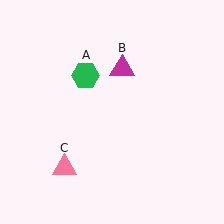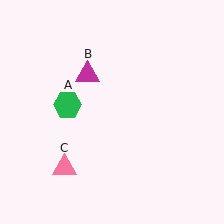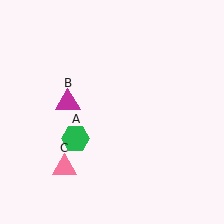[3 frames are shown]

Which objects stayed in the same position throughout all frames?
Pink triangle (object C) remained stationary.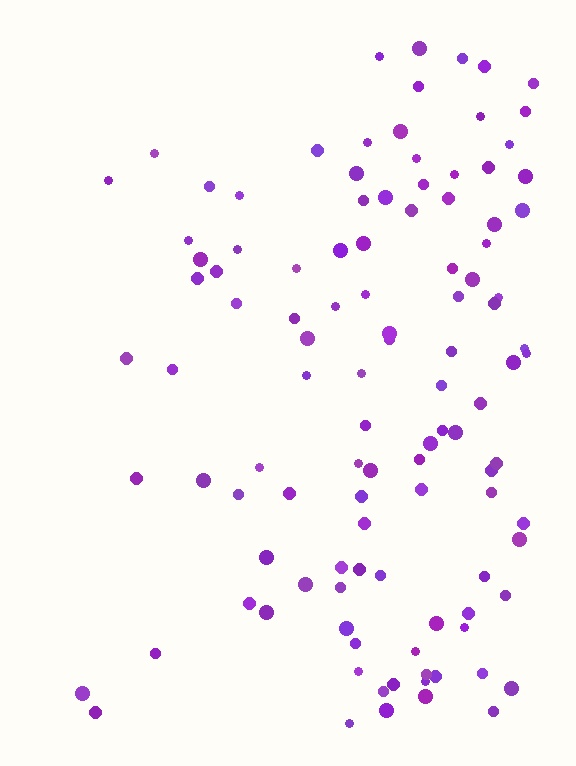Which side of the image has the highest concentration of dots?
The right.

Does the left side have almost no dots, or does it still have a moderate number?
Still a moderate number, just noticeably fewer than the right.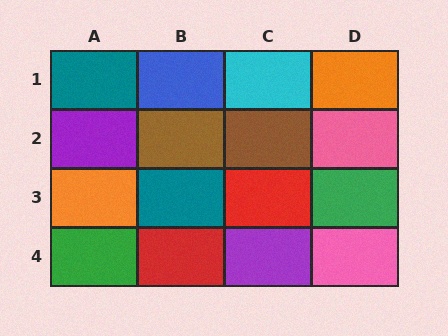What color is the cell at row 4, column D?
Pink.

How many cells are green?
2 cells are green.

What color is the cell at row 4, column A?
Green.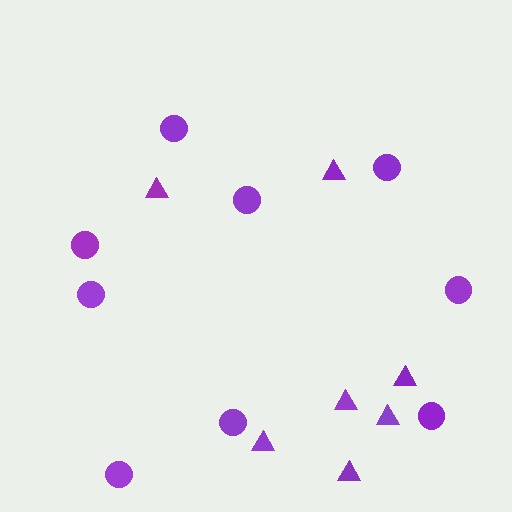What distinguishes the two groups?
There are 2 groups: one group of triangles (7) and one group of circles (9).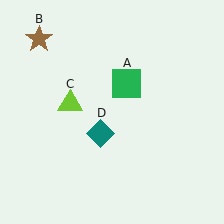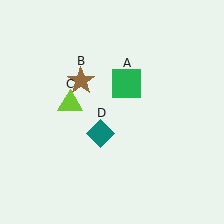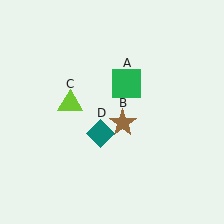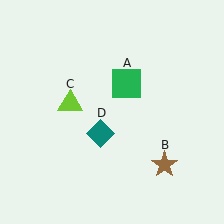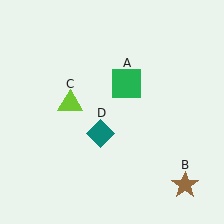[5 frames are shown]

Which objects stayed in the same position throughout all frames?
Green square (object A) and lime triangle (object C) and teal diamond (object D) remained stationary.